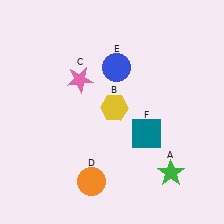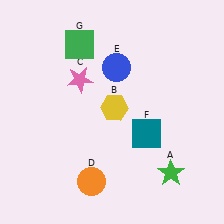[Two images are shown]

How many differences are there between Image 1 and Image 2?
There is 1 difference between the two images.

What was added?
A green square (G) was added in Image 2.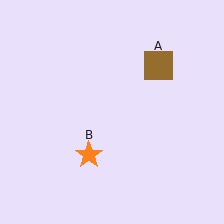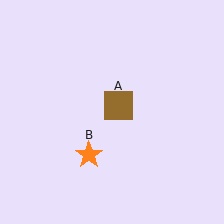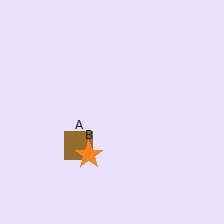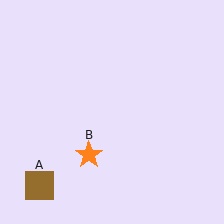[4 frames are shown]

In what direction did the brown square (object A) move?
The brown square (object A) moved down and to the left.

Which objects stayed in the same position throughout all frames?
Orange star (object B) remained stationary.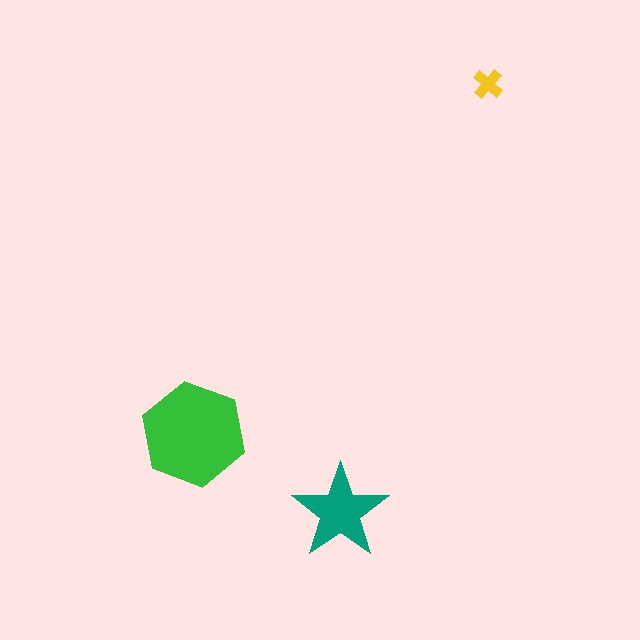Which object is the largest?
The green hexagon.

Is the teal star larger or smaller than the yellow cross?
Larger.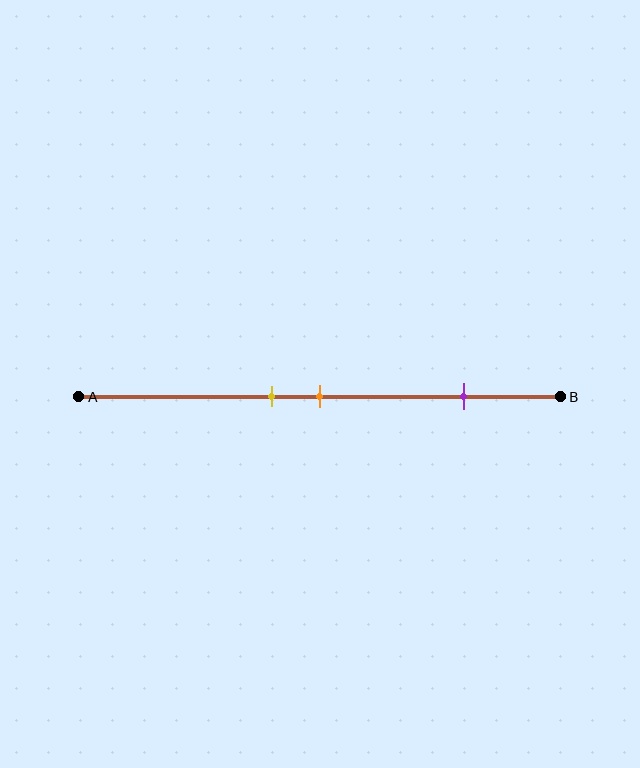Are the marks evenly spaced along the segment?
No, the marks are not evenly spaced.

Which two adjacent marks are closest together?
The yellow and orange marks are the closest adjacent pair.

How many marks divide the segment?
There are 3 marks dividing the segment.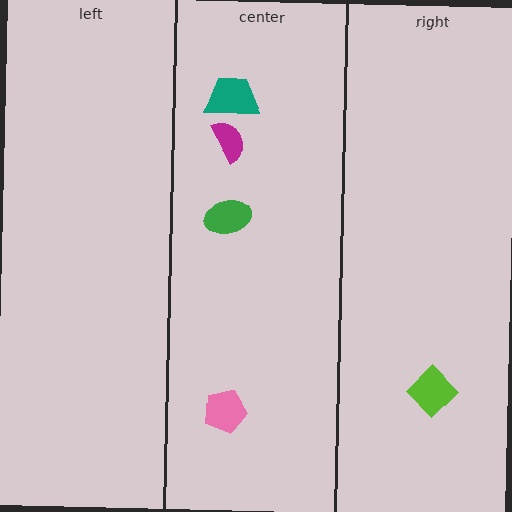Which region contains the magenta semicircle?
The center region.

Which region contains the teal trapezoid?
The center region.